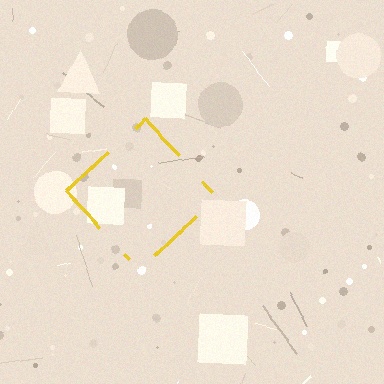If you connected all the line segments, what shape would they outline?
They would outline a diamond.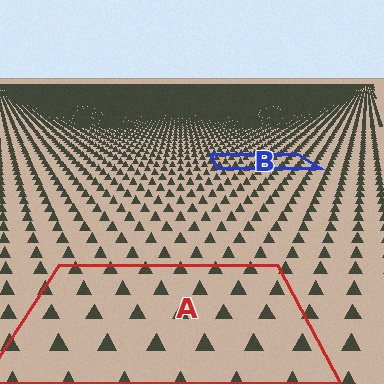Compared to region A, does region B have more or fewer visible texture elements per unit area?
Region B has more texture elements per unit area — they are packed more densely because it is farther away.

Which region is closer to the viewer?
Region A is closer. The texture elements there are larger and more spread out.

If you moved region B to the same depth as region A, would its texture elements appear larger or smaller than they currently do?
They would appear larger. At a closer depth, the same texture elements are projected at a bigger on-screen size.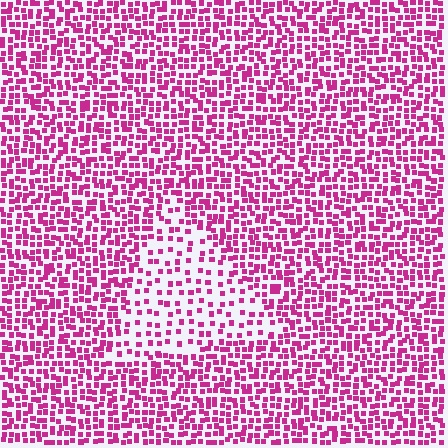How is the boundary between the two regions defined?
The boundary is defined by a change in element density (approximately 2.1x ratio). All elements are the same color, size, and shape.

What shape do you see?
I see a triangle.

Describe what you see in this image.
The image contains small magenta elements arranged at two different densities. A triangle-shaped region is visible where the elements are less densely packed than the surrounding area.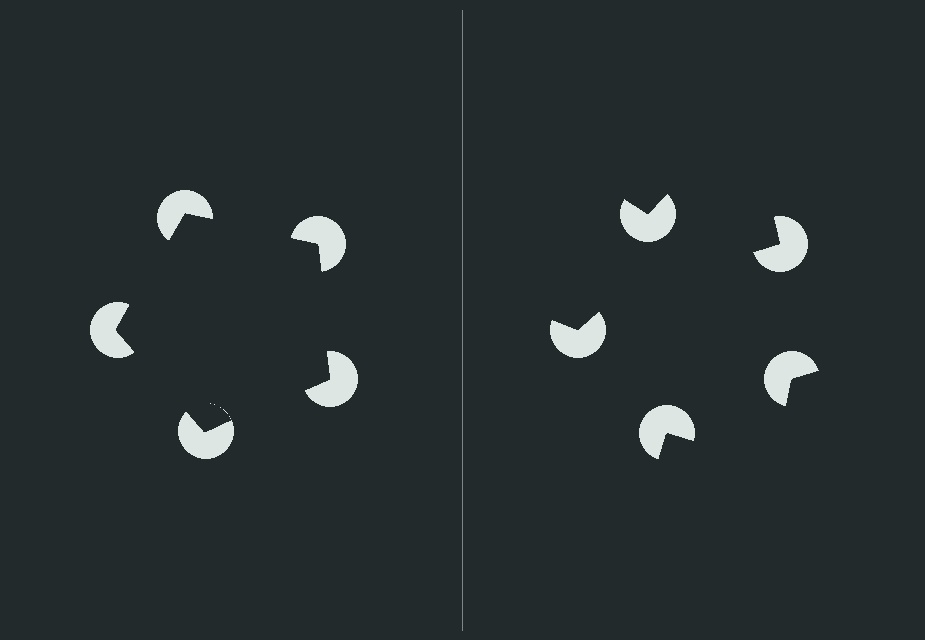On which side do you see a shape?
An illusory pentagon appears on the left side. On the right side the wedge cuts are rotated, so no coherent shape forms.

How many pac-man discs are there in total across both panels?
10 — 5 on each side.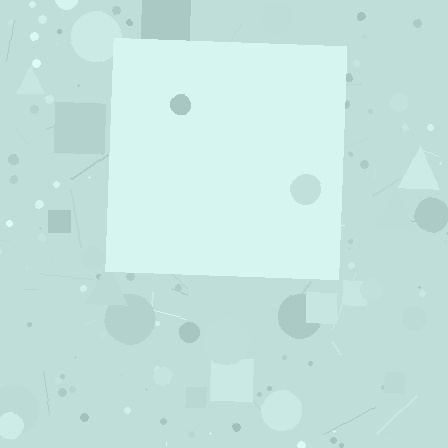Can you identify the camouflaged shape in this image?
The camouflaged shape is a square.